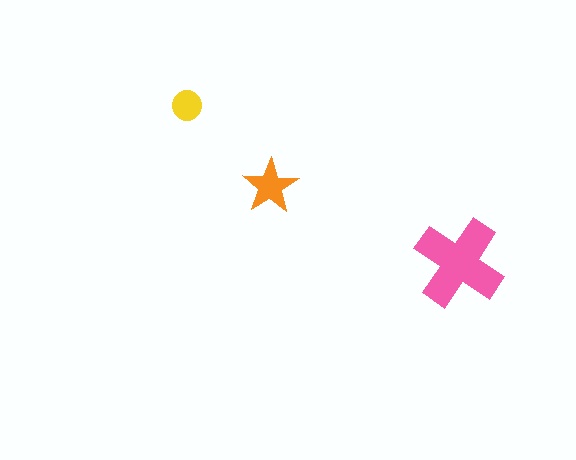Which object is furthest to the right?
The pink cross is rightmost.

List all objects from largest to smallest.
The pink cross, the orange star, the yellow circle.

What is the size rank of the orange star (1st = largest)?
2nd.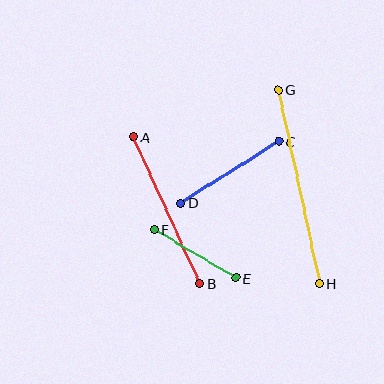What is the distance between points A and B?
The distance is approximately 161 pixels.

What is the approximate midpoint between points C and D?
The midpoint is at approximately (230, 172) pixels.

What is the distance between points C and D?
The distance is approximately 116 pixels.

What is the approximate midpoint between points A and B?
The midpoint is at approximately (167, 210) pixels.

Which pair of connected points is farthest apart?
Points G and H are farthest apart.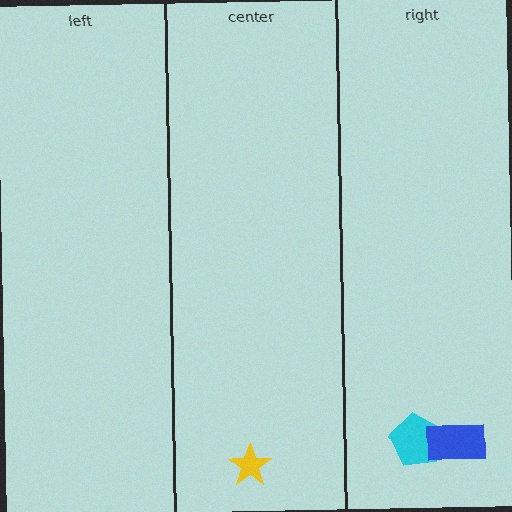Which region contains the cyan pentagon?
The right region.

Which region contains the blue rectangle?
The right region.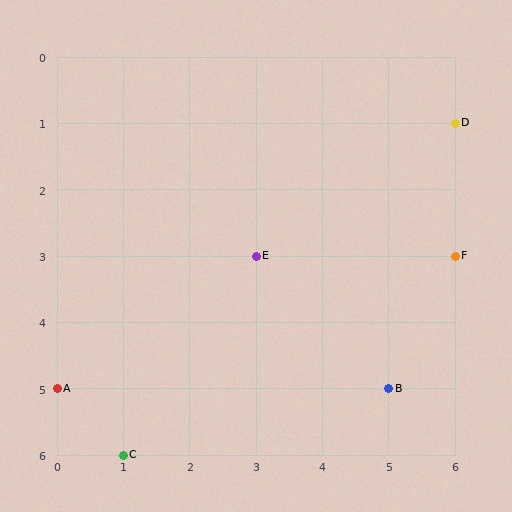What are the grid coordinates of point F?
Point F is at grid coordinates (6, 3).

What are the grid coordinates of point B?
Point B is at grid coordinates (5, 5).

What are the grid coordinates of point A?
Point A is at grid coordinates (0, 5).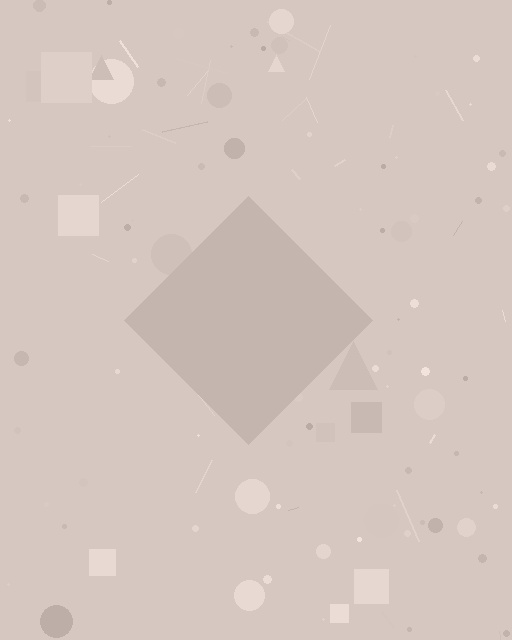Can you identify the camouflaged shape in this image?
The camouflaged shape is a diamond.